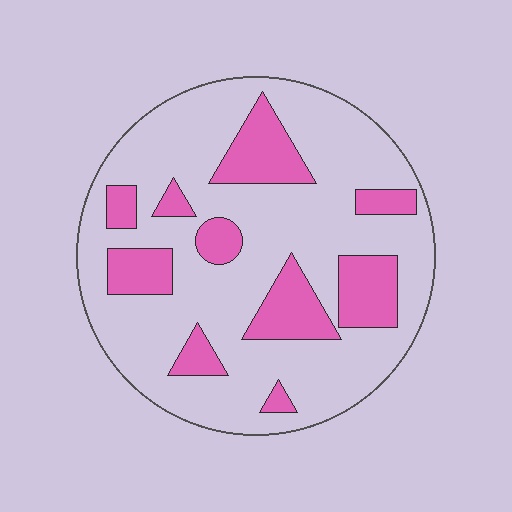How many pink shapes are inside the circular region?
10.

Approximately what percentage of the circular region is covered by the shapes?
Approximately 25%.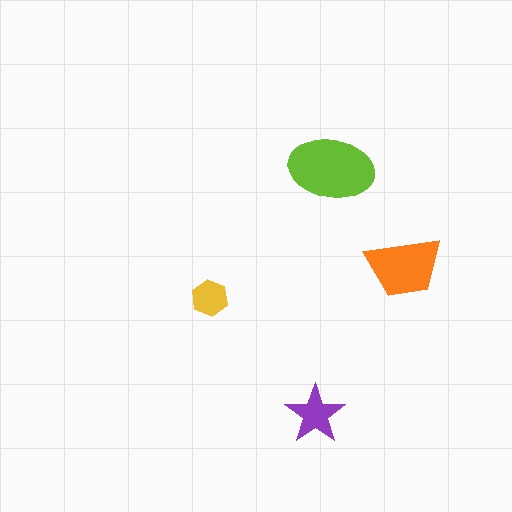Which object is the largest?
The lime ellipse.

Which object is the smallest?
The yellow hexagon.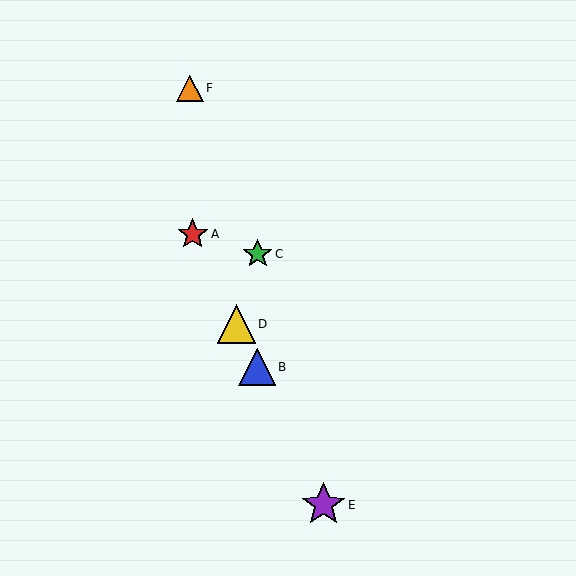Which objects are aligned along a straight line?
Objects A, B, D, E are aligned along a straight line.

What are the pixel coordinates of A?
Object A is at (193, 234).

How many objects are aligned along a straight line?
4 objects (A, B, D, E) are aligned along a straight line.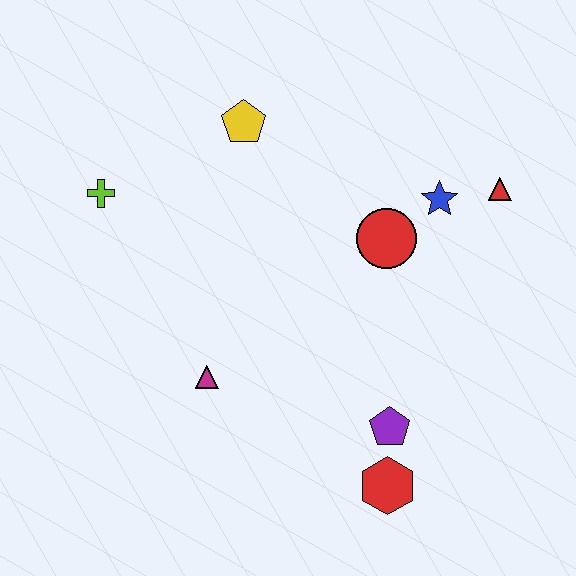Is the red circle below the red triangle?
Yes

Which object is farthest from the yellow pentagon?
The red hexagon is farthest from the yellow pentagon.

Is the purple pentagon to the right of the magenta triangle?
Yes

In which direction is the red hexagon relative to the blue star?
The red hexagon is below the blue star.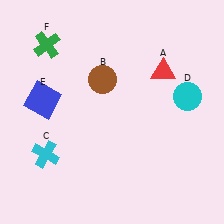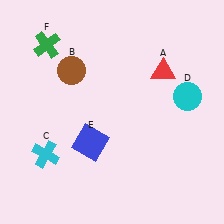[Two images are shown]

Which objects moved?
The objects that moved are: the brown circle (B), the blue square (E).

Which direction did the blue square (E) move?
The blue square (E) moved right.